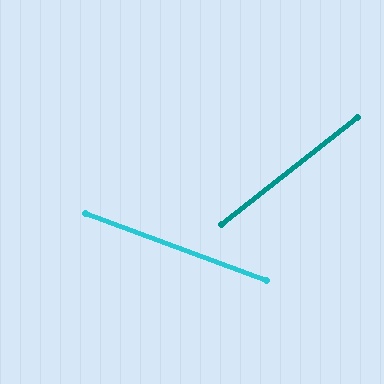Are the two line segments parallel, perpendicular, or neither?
Neither parallel nor perpendicular — they differ by about 59°.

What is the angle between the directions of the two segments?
Approximately 59 degrees.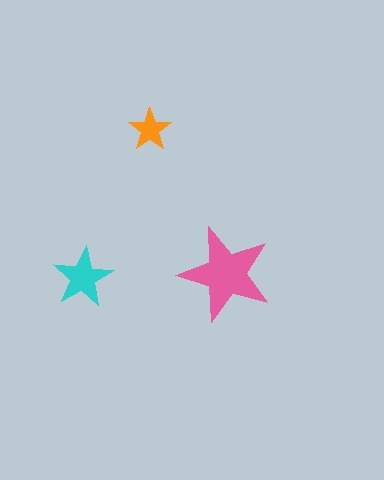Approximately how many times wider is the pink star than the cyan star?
About 1.5 times wider.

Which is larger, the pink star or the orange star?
The pink one.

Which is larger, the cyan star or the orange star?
The cyan one.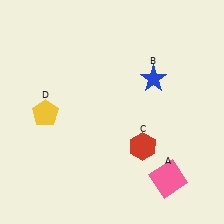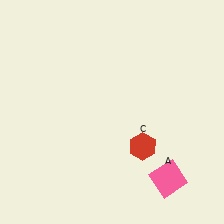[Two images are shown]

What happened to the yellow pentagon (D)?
The yellow pentagon (D) was removed in Image 2. It was in the bottom-left area of Image 1.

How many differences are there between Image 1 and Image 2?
There are 2 differences between the two images.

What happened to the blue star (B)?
The blue star (B) was removed in Image 2. It was in the top-right area of Image 1.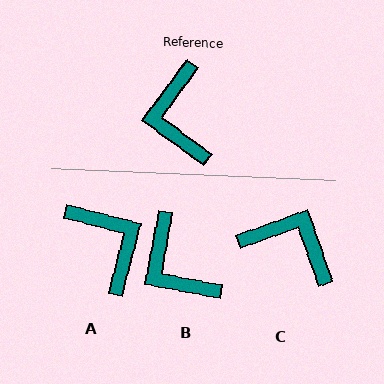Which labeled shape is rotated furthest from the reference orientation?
A, about 158 degrees away.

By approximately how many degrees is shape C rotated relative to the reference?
Approximately 124 degrees clockwise.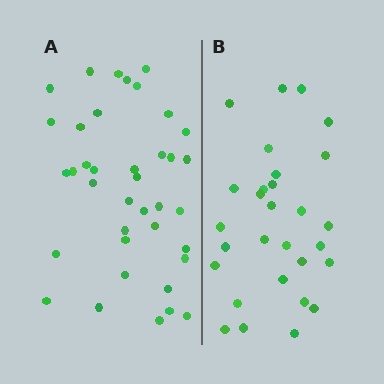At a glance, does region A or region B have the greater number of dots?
Region A (the left region) has more dots.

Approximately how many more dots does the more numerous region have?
Region A has roughly 8 or so more dots than region B.